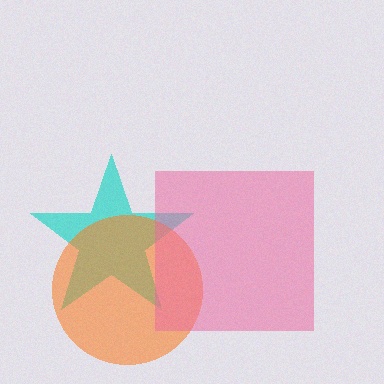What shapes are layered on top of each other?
The layered shapes are: a cyan star, an orange circle, a pink square.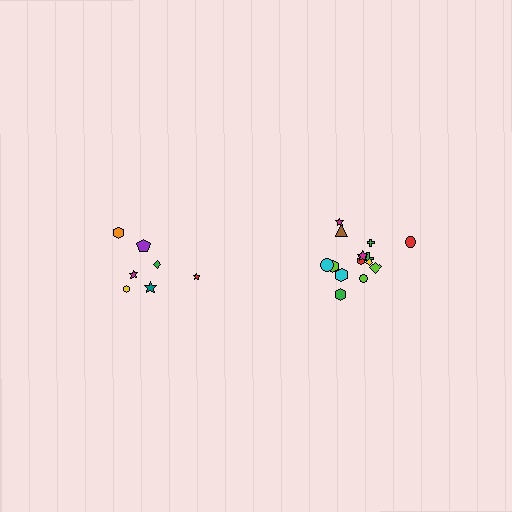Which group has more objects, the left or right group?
The right group.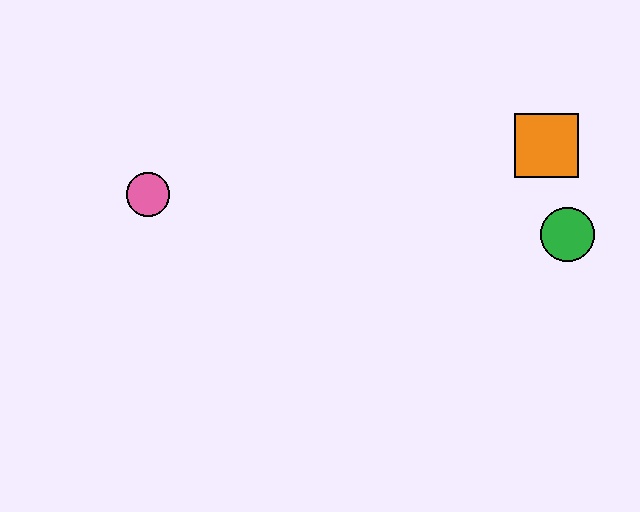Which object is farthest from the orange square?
The pink circle is farthest from the orange square.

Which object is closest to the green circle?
The orange square is closest to the green circle.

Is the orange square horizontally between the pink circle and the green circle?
Yes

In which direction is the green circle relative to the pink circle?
The green circle is to the right of the pink circle.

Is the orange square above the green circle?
Yes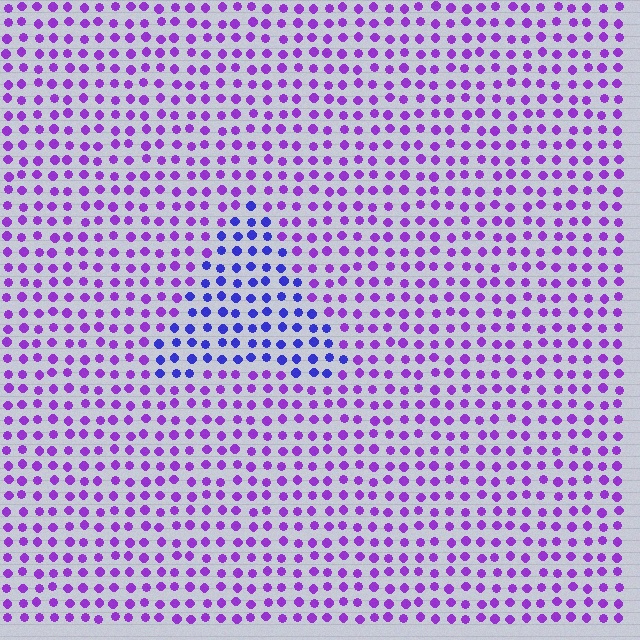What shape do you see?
I see a triangle.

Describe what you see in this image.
The image is filled with small purple elements in a uniform arrangement. A triangle-shaped region is visible where the elements are tinted to a slightly different hue, forming a subtle color boundary.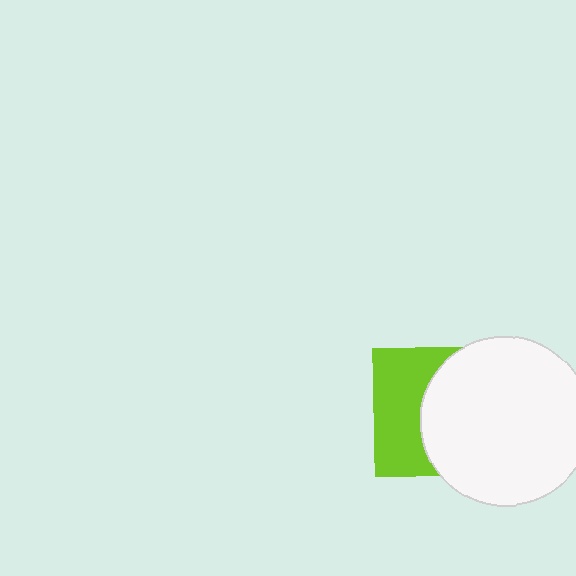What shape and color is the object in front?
The object in front is a white circle.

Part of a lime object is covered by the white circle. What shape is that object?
It is a square.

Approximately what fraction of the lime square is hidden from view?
Roughly 57% of the lime square is hidden behind the white circle.